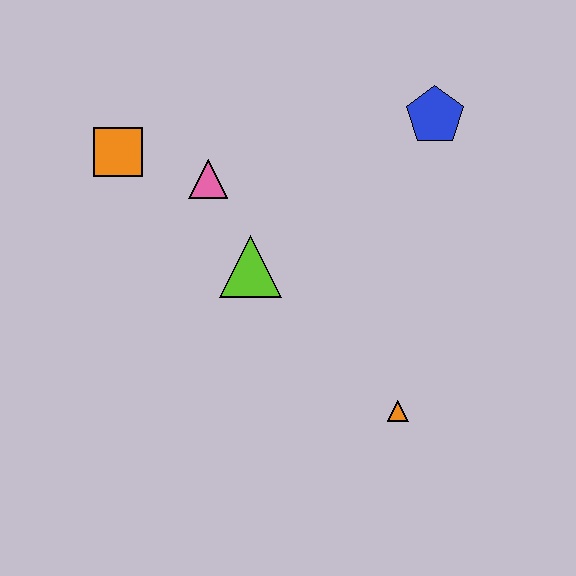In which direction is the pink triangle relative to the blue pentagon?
The pink triangle is to the left of the blue pentagon.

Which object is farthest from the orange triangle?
The orange square is farthest from the orange triangle.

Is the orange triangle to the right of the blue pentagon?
No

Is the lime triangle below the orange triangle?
No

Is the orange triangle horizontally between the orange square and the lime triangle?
No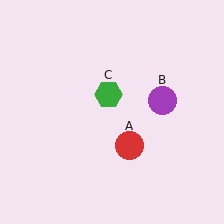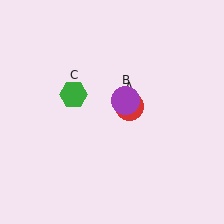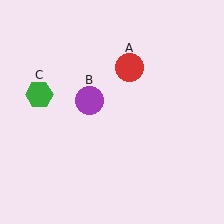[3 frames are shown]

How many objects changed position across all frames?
3 objects changed position: red circle (object A), purple circle (object B), green hexagon (object C).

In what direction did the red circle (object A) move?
The red circle (object A) moved up.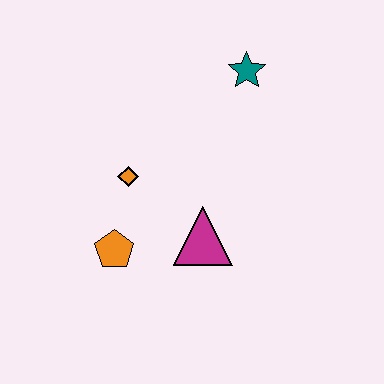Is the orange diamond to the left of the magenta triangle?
Yes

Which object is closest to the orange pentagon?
The orange diamond is closest to the orange pentagon.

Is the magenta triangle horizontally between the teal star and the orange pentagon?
Yes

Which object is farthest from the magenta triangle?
The teal star is farthest from the magenta triangle.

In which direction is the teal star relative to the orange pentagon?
The teal star is above the orange pentagon.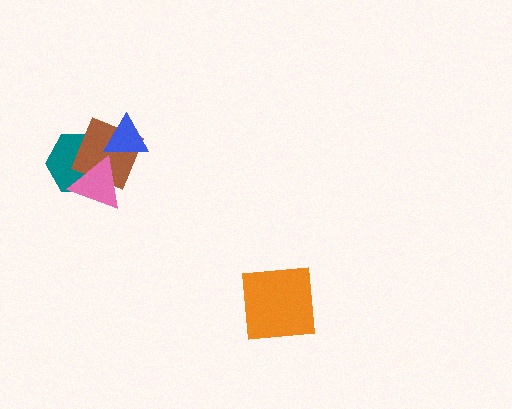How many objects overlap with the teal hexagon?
2 objects overlap with the teal hexagon.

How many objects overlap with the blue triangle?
1 object overlaps with the blue triangle.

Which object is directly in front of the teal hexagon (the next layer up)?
The brown square is directly in front of the teal hexagon.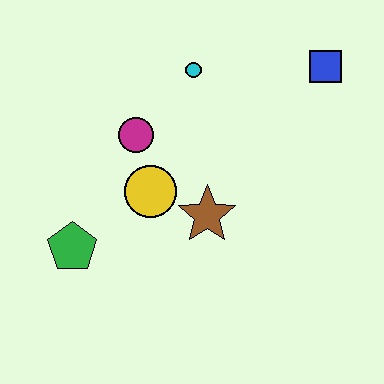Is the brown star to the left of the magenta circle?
No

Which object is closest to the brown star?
The yellow circle is closest to the brown star.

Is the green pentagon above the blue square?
No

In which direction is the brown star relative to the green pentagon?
The brown star is to the right of the green pentagon.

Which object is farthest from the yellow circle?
The blue square is farthest from the yellow circle.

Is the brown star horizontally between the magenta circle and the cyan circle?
No